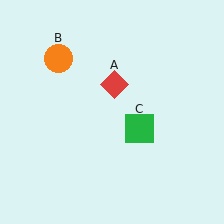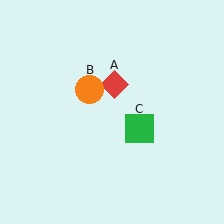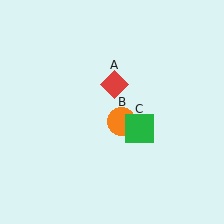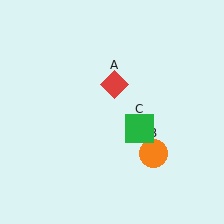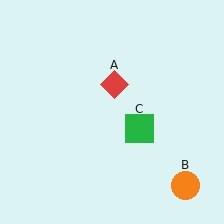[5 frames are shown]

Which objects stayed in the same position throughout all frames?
Red diamond (object A) and green square (object C) remained stationary.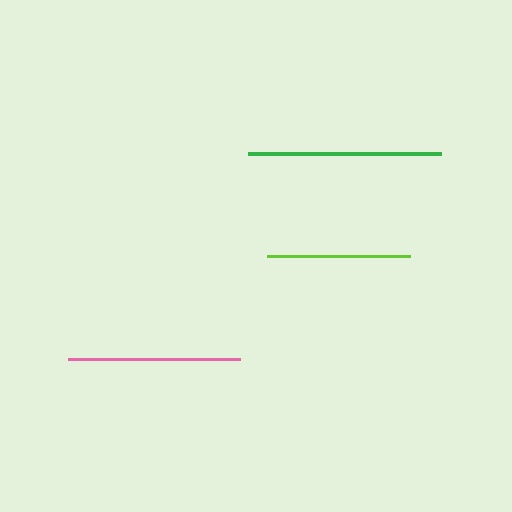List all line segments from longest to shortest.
From longest to shortest: green, pink, lime.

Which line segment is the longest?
The green line is the longest at approximately 193 pixels.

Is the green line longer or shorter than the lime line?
The green line is longer than the lime line.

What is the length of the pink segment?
The pink segment is approximately 173 pixels long.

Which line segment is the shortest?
The lime line is the shortest at approximately 143 pixels.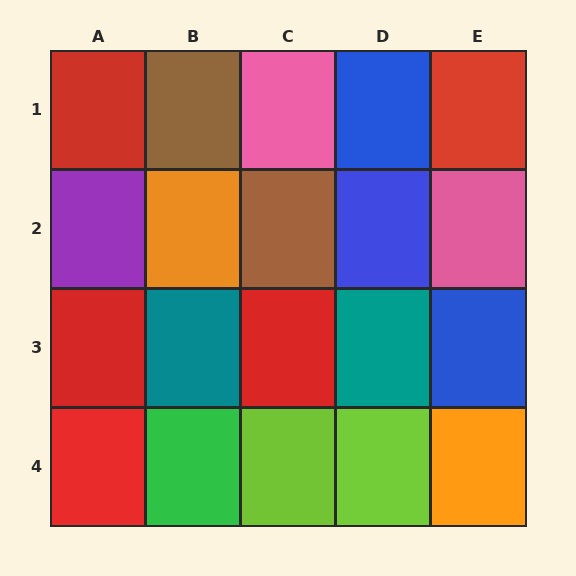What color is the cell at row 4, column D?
Lime.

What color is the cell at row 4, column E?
Orange.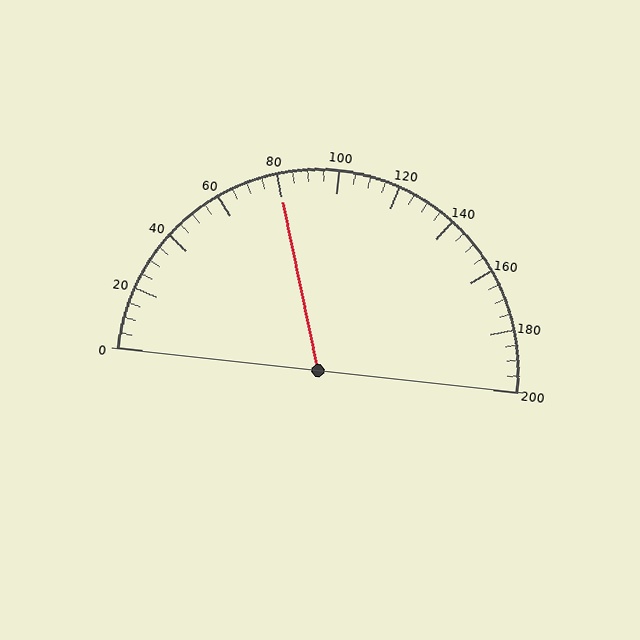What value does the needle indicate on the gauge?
The needle indicates approximately 80.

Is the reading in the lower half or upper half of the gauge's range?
The reading is in the lower half of the range (0 to 200).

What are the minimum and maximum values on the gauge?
The gauge ranges from 0 to 200.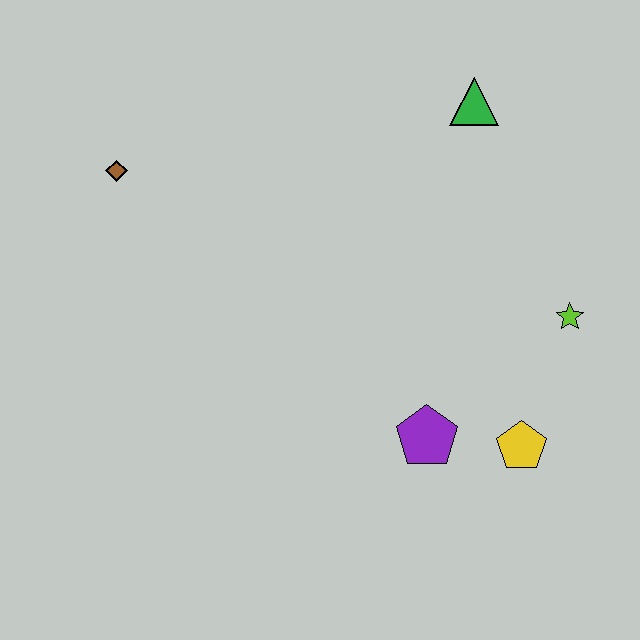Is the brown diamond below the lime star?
No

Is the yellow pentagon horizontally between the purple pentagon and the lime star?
Yes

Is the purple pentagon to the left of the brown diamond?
No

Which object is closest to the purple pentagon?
The yellow pentagon is closest to the purple pentagon.